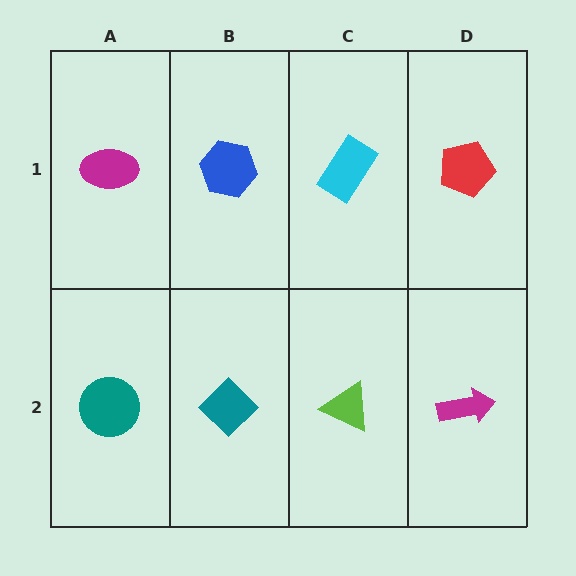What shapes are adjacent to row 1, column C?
A lime triangle (row 2, column C), a blue hexagon (row 1, column B), a red pentagon (row 1, column D).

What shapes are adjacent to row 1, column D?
A magenta arrow (row 2, column D), a cyan rectangle (row 1, column C).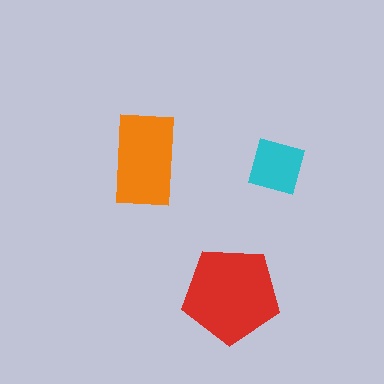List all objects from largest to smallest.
The red pentagon, the orange rectangle, the cyan square.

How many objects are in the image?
There are 3 objects in the image.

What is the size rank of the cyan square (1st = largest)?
3rd.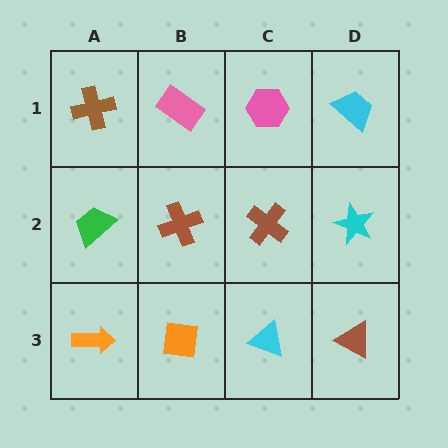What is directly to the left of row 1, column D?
A pink hexagon.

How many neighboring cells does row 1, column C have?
3.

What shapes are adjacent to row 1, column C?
A brown cross (row 2, column C), a pink rectangle (row 1, column B), a cyan trapezoid (row 1, column D).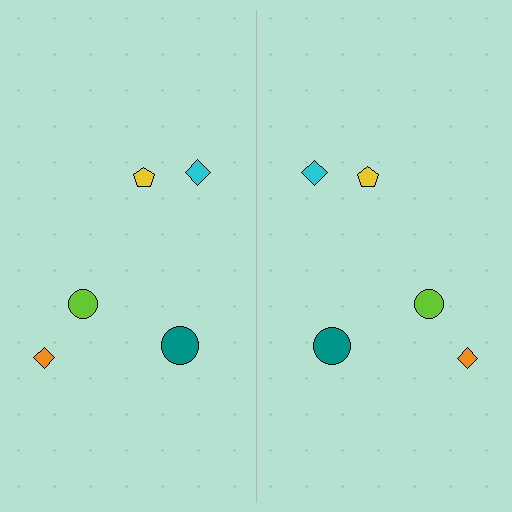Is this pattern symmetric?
Yes, this pattern has bilateral (reflection) symmetry.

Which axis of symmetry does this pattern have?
The pattern has a vertical axis of symmetry running through the center of the image.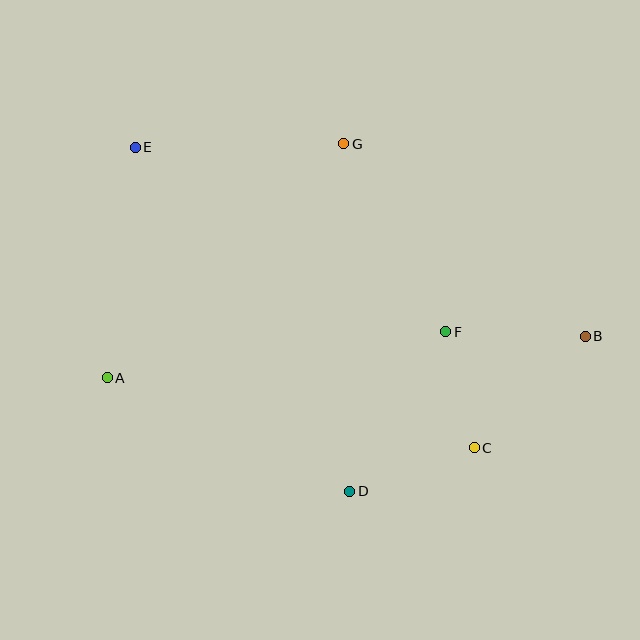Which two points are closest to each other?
Points C and F are closest to each other.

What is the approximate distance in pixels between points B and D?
The distance between B and D is approximately 282 pixels.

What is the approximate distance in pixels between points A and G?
The distance between A and G is approximately 333 pixels.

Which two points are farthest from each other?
Points B and E are farthest from each other.